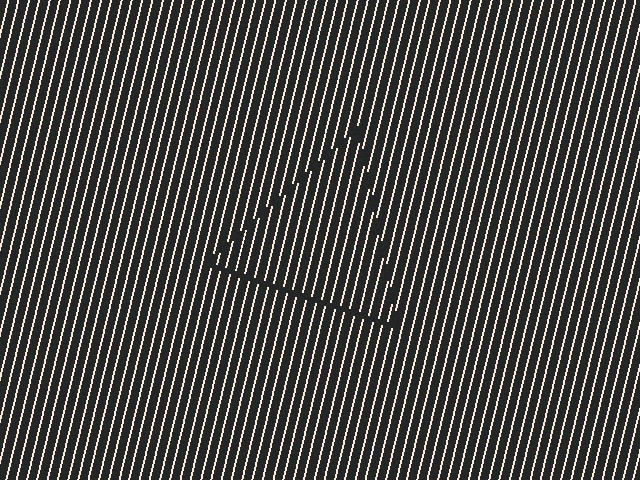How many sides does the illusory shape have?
3 sides — the line-ends trace a triangle.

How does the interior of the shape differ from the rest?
The interior of the shape contains the same grating, shifted by half a period — the contour is defined by the phase discontinuity where line-ends from the inner and outer gratings abut.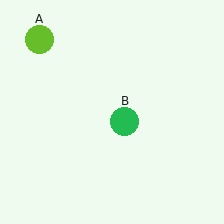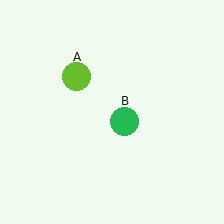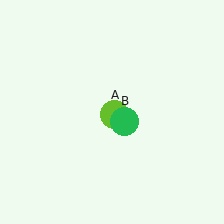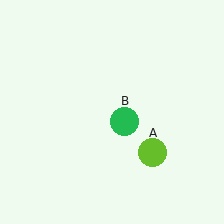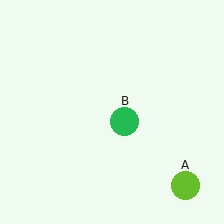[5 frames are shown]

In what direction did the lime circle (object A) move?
The lime circle (object A) moved down and to the right.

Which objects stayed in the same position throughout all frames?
Green circle (object B) remained stationary.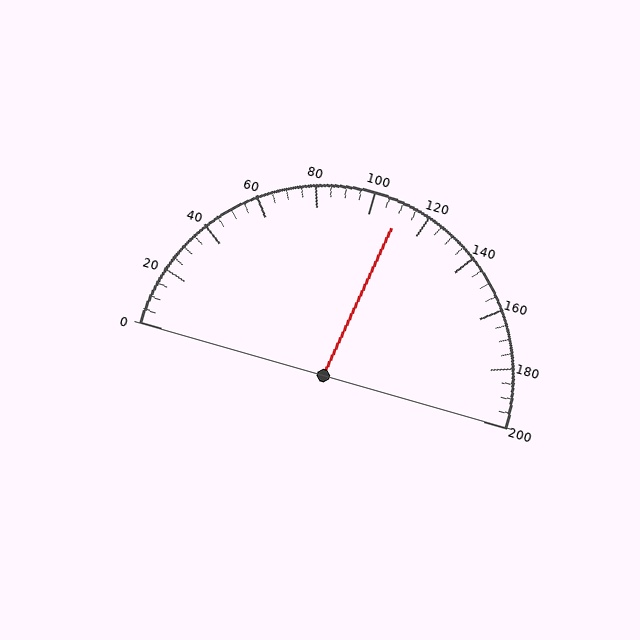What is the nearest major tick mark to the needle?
The nearest major tick mark is 120.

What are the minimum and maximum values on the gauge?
The gauge ranges from 0 to 200.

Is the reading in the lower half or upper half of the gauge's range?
The reading is in the upper half of the range (0 to 200).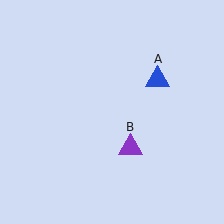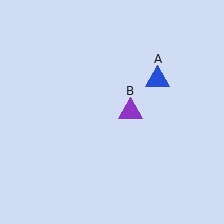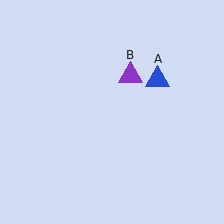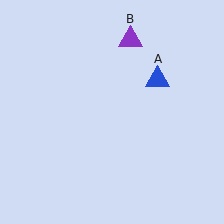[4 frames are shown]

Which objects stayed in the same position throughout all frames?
Blue triangle (object A) remained stationary.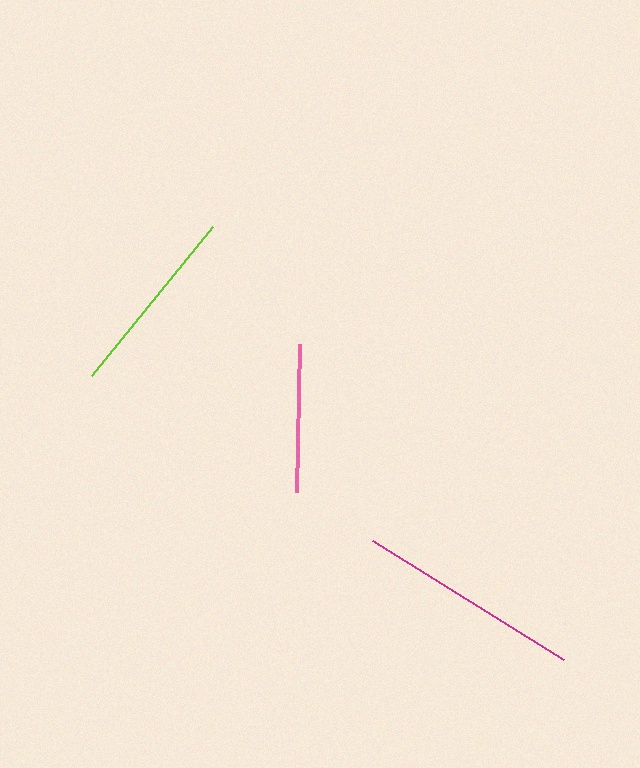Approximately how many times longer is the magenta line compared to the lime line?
The magenta line is approximately 1.2 times the length of the lime line.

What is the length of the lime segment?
The lime segment is approximately 192 pixels long.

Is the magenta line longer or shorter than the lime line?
The magenta line is longer than the lime line.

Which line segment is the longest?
The magenta line is the longest at approximately 225 pixels.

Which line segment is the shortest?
The pink line is the shortest at approximately 149 pixels.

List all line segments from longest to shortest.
From longest to shortest: magenta, lime, pink.